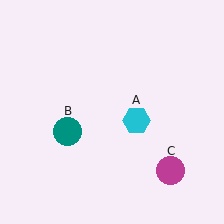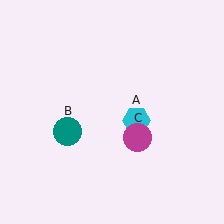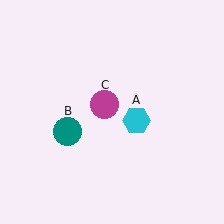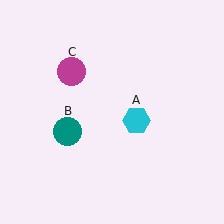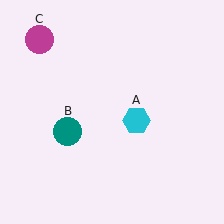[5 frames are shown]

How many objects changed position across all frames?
1 object changed position: magenta circle (object C).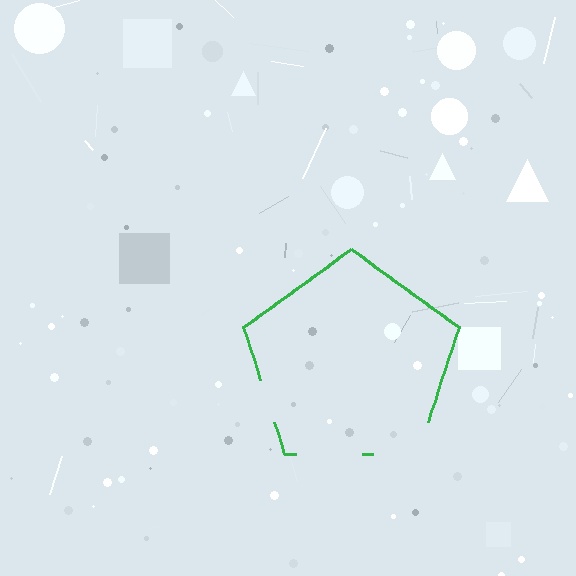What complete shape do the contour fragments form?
The contour fragments form a pentagon.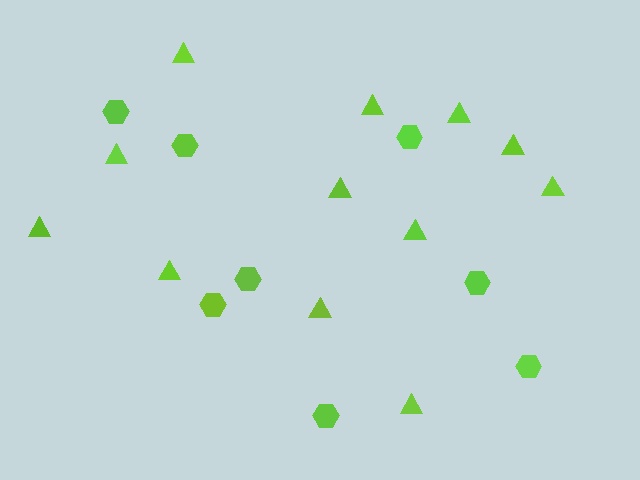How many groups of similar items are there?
There are 2 groups: one group of triangles (12) and one group of hexagons (8).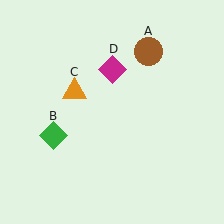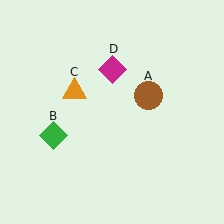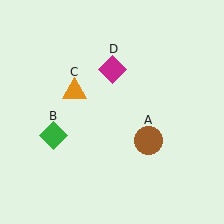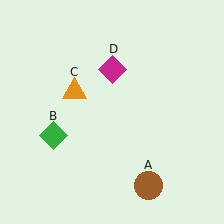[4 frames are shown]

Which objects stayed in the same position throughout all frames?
Green diamond (object B) and orange triangle (object C) and magenta diamond (object D) remained stationary.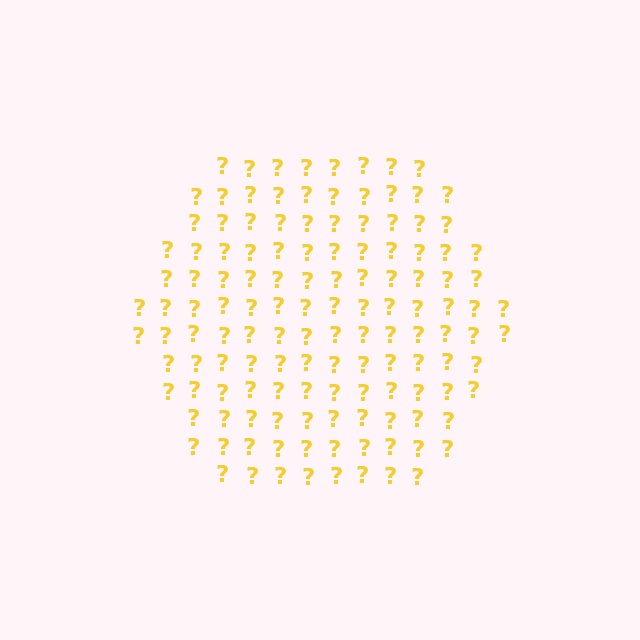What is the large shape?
The large shape is a hexagon.